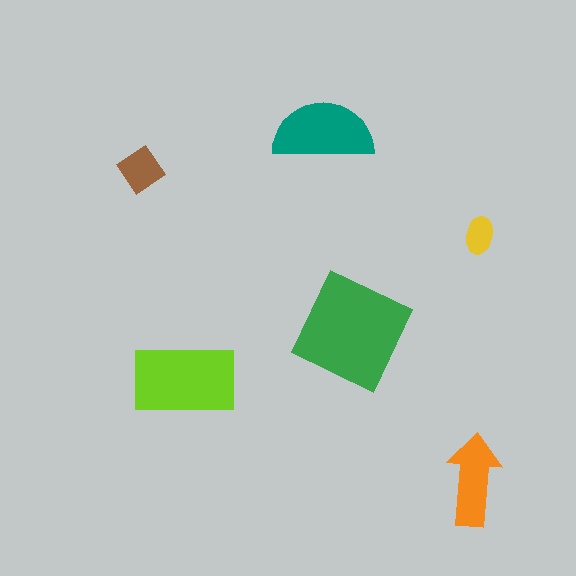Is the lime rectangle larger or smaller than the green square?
Smaller.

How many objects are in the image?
There are 6 objects in the image.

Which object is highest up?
The teal semicircle is topmost.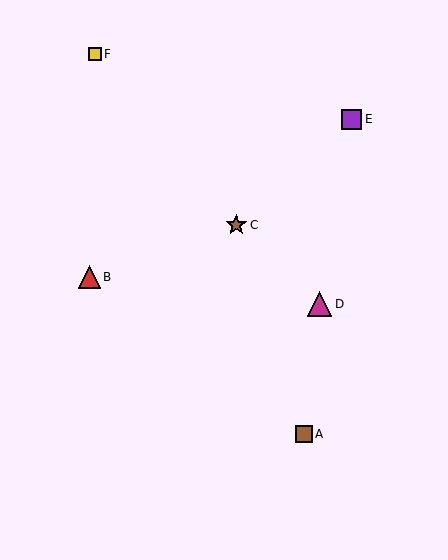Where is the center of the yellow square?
The center of the yellow square is at (95, 54).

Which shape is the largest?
The magenta triangle (labeled D) is the largest.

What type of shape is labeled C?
Shape C is a brown star.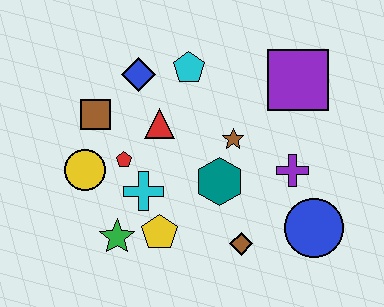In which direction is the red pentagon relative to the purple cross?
The red pentagon is to the left of the purple cross.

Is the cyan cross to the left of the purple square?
Yes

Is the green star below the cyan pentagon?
Yes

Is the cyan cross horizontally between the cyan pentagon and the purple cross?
No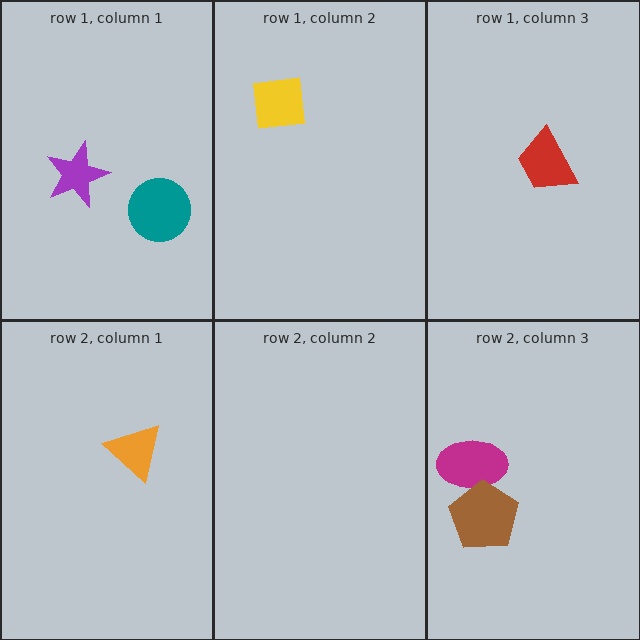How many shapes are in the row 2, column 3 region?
2.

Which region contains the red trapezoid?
The row 1, column 3 region.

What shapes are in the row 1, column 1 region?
The teal circle, the purple star.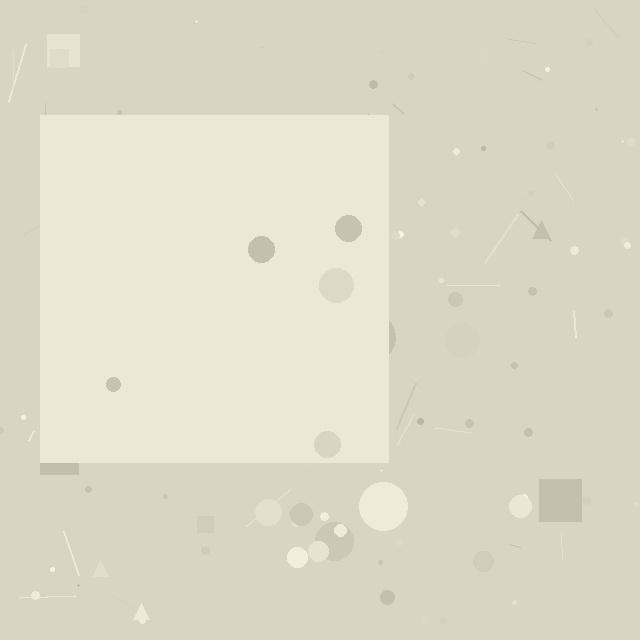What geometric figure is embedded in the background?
A square is embedded in the background.